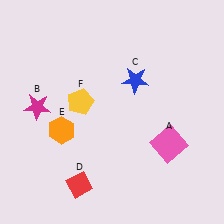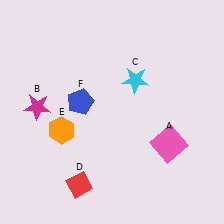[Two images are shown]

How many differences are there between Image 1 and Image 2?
There are 2 differences between the two images.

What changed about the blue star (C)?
In Image 1, C is blue. In Image 2, it changed to cyan.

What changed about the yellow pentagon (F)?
In Image 1, F is yellow. In Image 2, it changed to blue.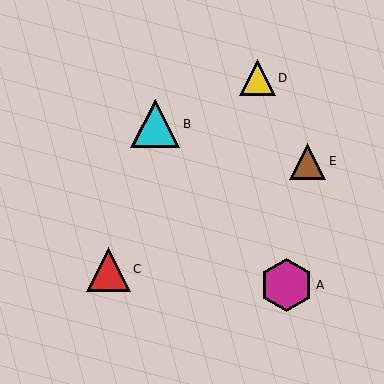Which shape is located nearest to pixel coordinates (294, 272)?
The magenta hexagon (labeled A) at (286, 285) is nearest to that location.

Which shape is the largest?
The magenta hexagon (labeled A) is the largest.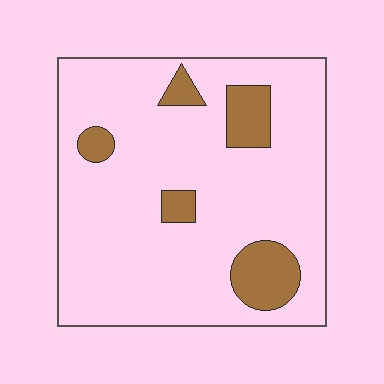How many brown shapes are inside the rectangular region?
5.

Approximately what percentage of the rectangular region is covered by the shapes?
Approximately 15%.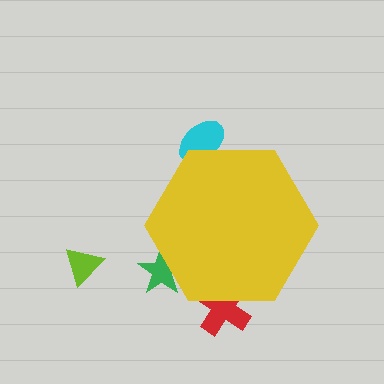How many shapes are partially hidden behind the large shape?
3 shapes are partially hidden.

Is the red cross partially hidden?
Yes, the red cross is partially hidden behind the yellow hexagon.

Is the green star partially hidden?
Yes, the green star is partially hidden behind the yellow hexagon.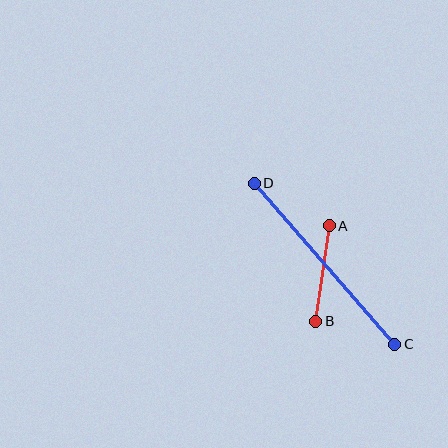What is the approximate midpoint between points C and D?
The midpoint is at approximately (324, 264) pixels.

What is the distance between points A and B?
The distance is approximately 96 pixels.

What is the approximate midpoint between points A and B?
The midpoint is at approximately (323, 274) pixels.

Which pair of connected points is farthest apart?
Points C and D are farthest apart.